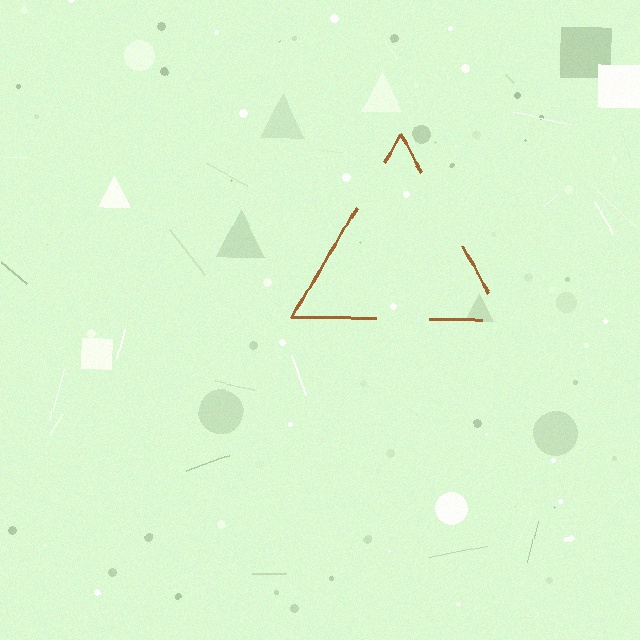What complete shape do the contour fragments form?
The contour fragments form a triangle.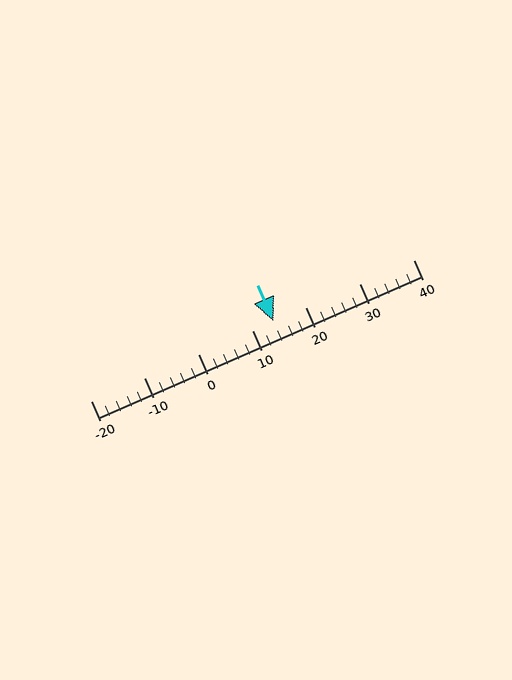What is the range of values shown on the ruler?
The ruler shows values from -20 to 40.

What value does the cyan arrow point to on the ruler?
The cyan arrow points to approximately 14.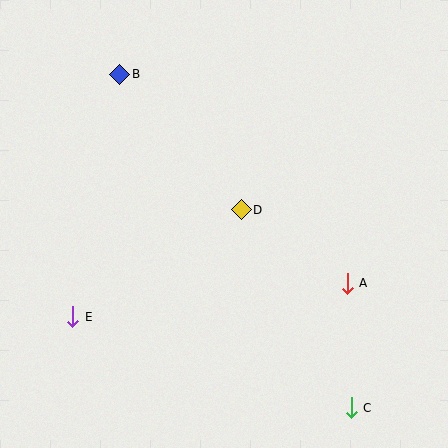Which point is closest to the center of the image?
Point D at (241, 210) is closest to the center.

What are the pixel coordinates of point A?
Point A is at (347, 283).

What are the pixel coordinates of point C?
Point C is at (351, 408).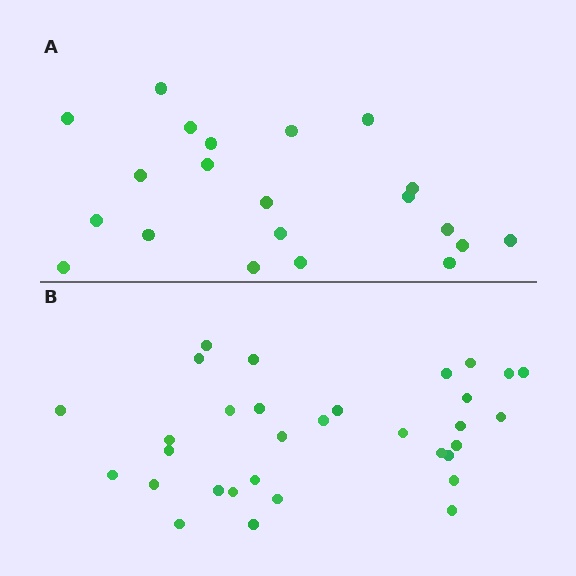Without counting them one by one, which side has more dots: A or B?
Region B (the bottom region) has more dots.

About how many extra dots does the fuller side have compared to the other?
Region B has roughly 12 or so more dots than region A.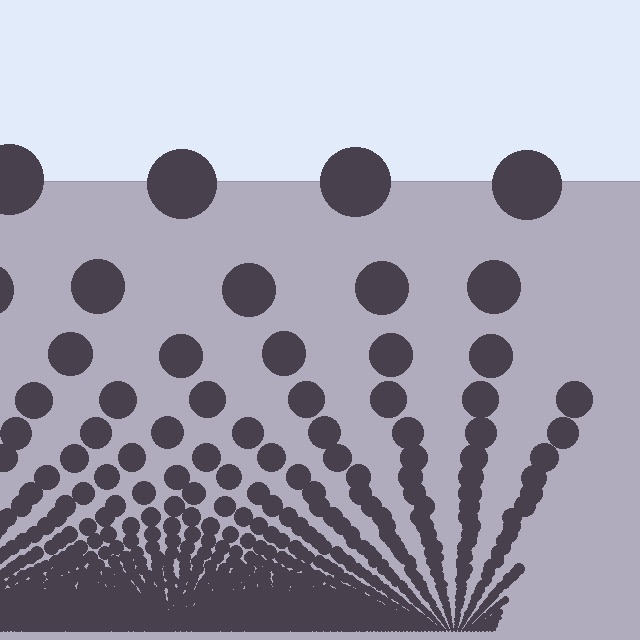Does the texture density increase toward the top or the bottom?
Density increases toward the bottom.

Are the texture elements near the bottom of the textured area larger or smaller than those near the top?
Smaller. The gradient is inverted — elements near the bottom are smaller and denser.